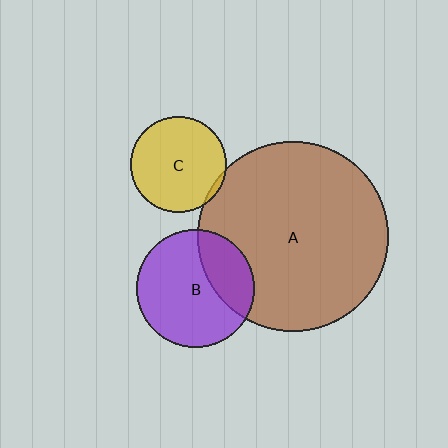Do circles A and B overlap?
Yes.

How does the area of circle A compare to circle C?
Approximately 3.9 times.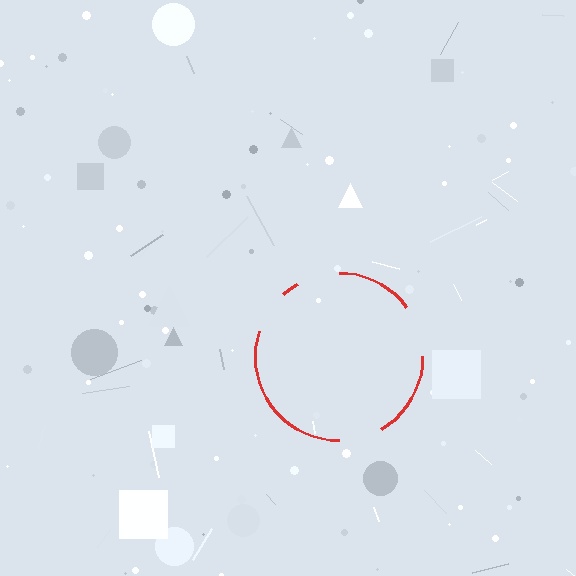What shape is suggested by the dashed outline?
The dashed outline suggests a circle.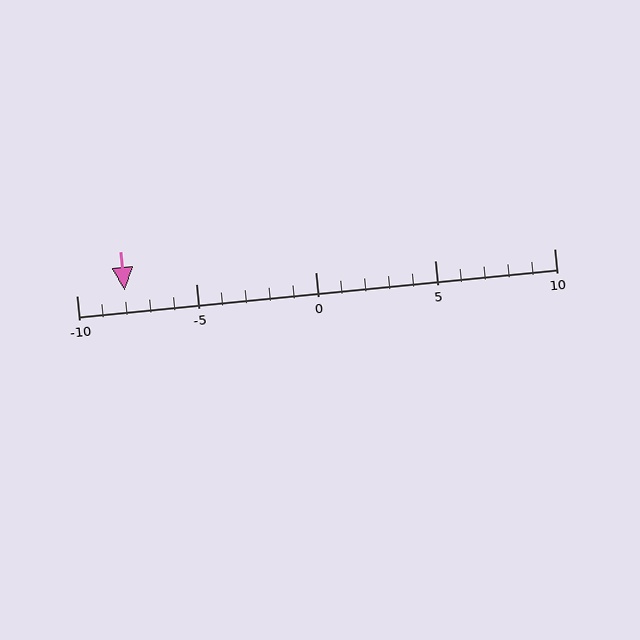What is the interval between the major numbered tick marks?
The major tick marks are spaced 5 units apart.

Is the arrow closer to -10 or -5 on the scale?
The arrow is closer to -10.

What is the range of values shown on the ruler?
The ruler shows values from -10 to 10.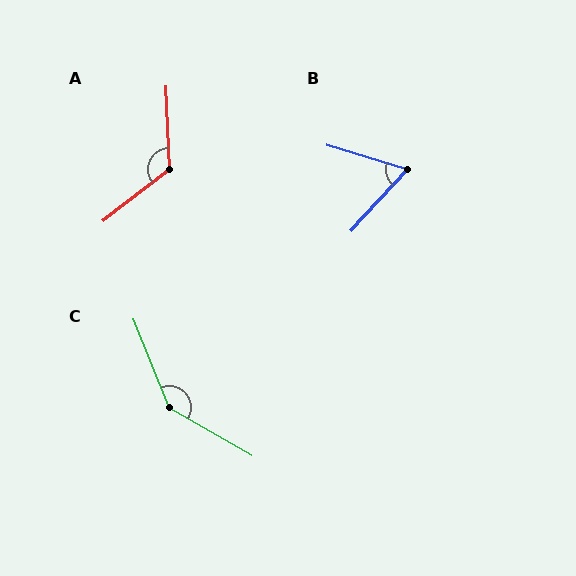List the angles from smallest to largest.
B (65°), A (125°), C (142°).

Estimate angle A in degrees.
Approximately 125 degrees.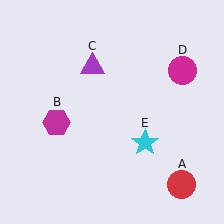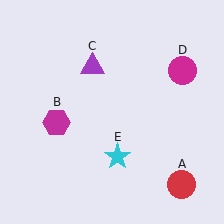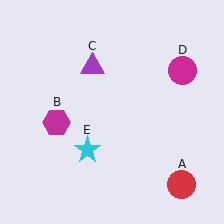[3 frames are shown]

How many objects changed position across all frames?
1 object changed position: cyan star (object E).